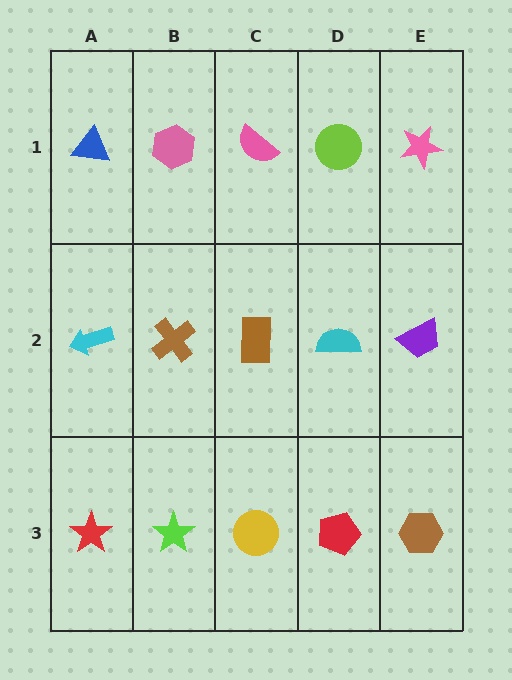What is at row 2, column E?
A purple trapezoid.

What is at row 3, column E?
A brown hexagon.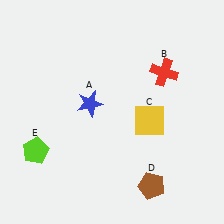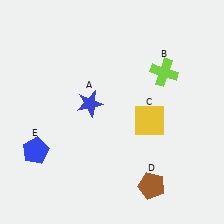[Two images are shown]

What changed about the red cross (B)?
In Image 1, B is red. In Image 2, it changed to lime.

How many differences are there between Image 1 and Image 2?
There are 2 differences between the two images.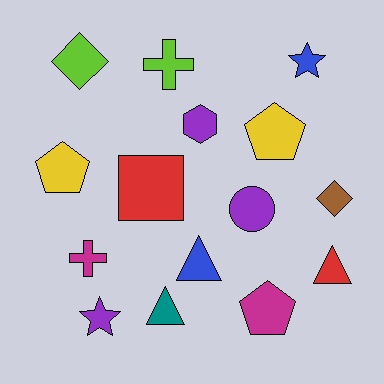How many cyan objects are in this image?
There are no cyan objects.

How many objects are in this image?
There are 15 objects.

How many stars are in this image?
There are 2 stars.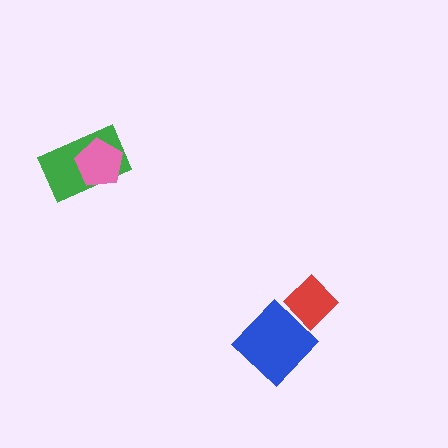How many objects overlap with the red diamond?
0 objects overlap with the red diamond.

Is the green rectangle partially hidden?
Yes, it is partially covered by another shape.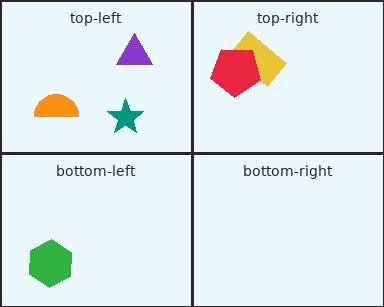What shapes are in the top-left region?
The teal star, the orange semicircle, the purple triangle.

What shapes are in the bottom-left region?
The green hexagon.